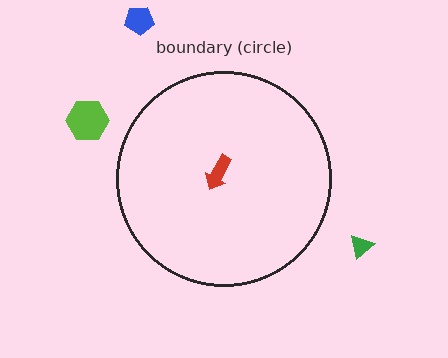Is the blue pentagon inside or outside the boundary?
Outside.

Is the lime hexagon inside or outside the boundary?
Outside.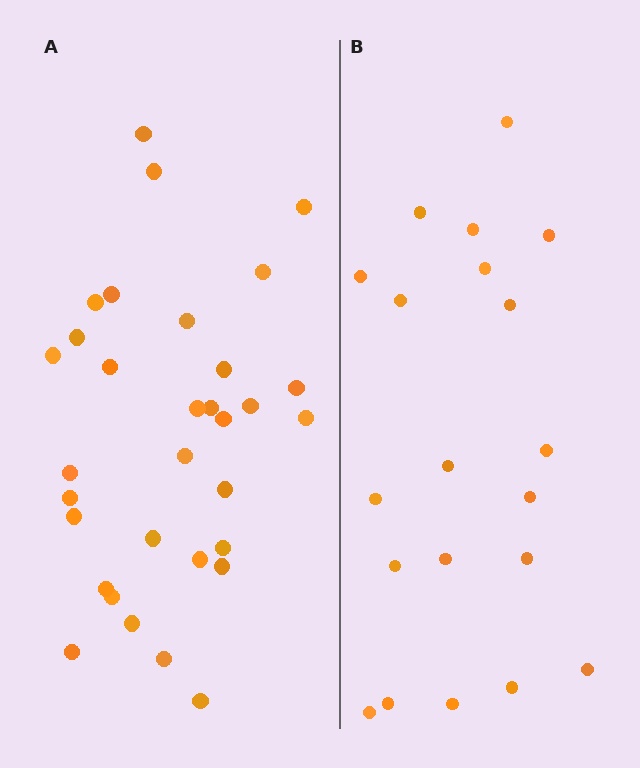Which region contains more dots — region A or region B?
Region A (the left region) has more dots.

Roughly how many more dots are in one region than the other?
Region A has roughly 12 or so more dots than region B.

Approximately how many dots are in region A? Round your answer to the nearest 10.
About 30 dots. (The exact count is 32, which rounds to 30.)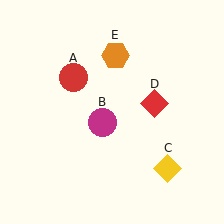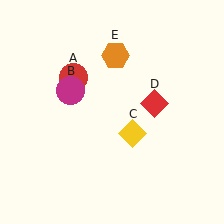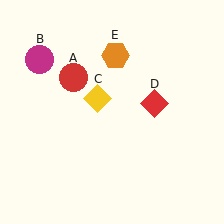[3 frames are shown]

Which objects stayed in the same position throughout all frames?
Red circle (object A) and red diamond (object D) and orange hexagon (object E) remained stationary.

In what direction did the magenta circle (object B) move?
The magenta circle (object B) moved up and to the left.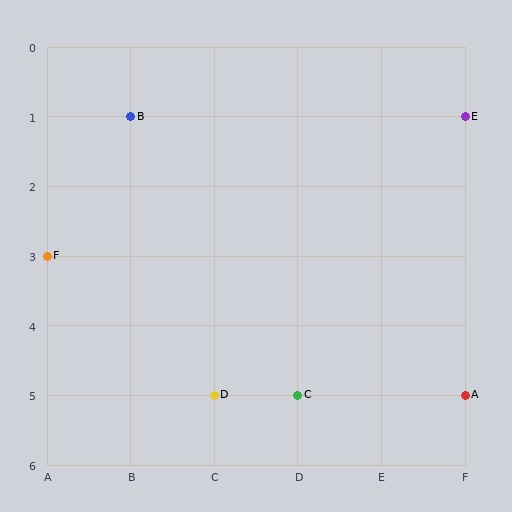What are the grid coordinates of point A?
Point A is at grid coordinates (F, 5).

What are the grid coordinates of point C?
Point C is at grid coordinates (D, 5).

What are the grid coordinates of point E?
Point E is at grid coordinates (F, 1).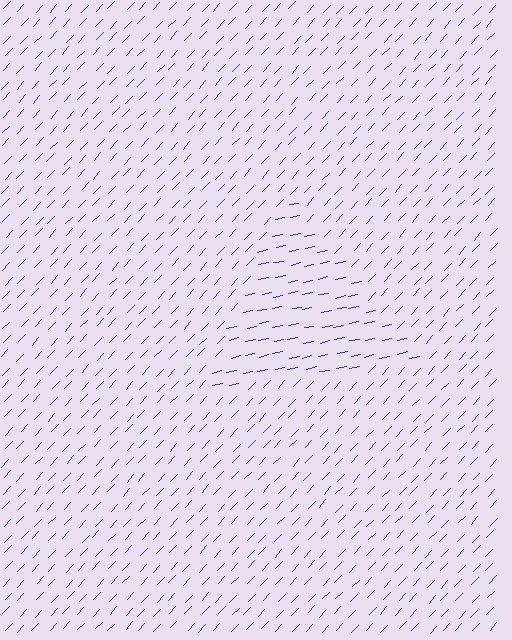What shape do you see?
I see a triangle.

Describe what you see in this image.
The image is filled with small blue line segments. A triangle region in the image has lines oriented differently from the surrounding lines, creating a visible texture boundary.